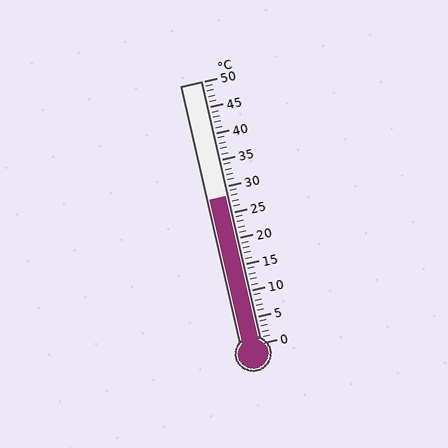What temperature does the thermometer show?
The thermometer shows approximately 28°C.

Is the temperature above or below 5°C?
The temperature is above 5°C.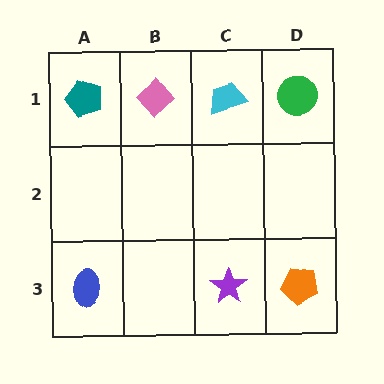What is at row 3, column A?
A blue ellipse.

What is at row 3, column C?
A purple star.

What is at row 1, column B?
A pink diamond.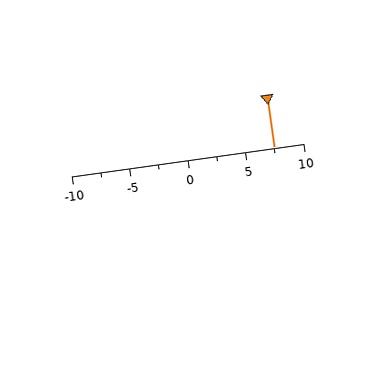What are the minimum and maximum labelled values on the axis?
The axis runs from -10 to 10.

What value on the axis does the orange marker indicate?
The marker indicates approximately 7.5.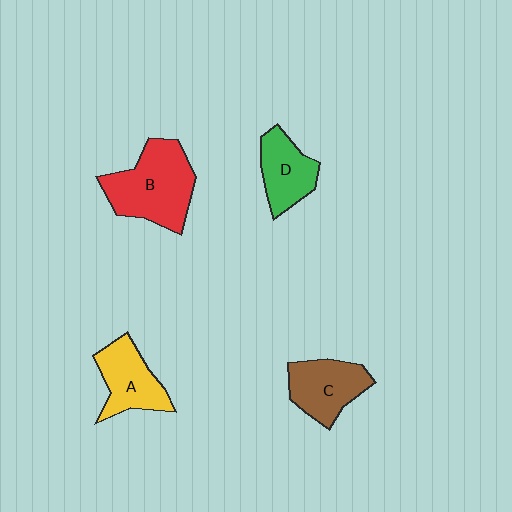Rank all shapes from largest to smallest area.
From largest to smallest: B (red), C (brown), A (yellow), D (green).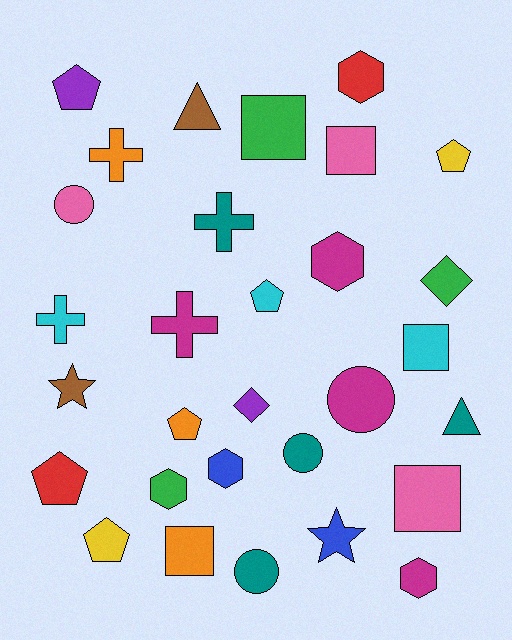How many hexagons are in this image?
There are 5 hexagons.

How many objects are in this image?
There are 30 objects.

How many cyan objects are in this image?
There are 3 cyan objects.